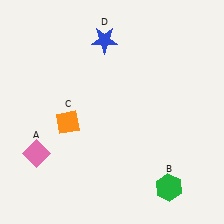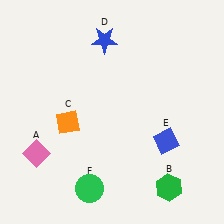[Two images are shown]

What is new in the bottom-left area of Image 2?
A green circle (F) was added in the bottom-left area of Image 2.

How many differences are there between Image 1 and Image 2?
There are 2 differences between the two images.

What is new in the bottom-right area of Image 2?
A blue diamond (E) was added in the bottom-right area of Image 2.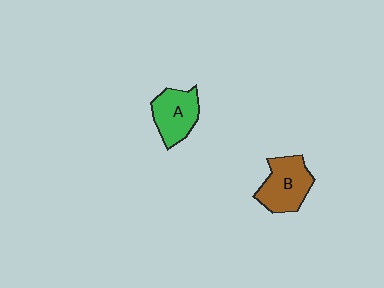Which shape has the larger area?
Shape B (brown).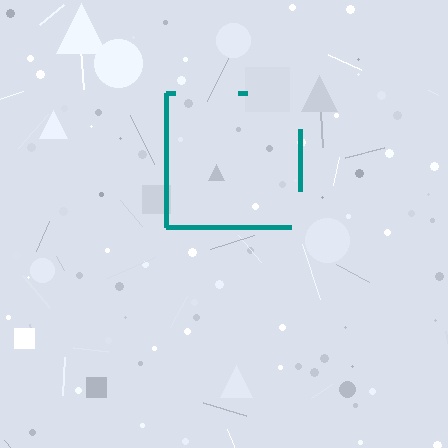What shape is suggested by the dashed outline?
The dashed outline suggests a square.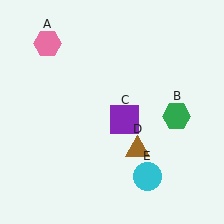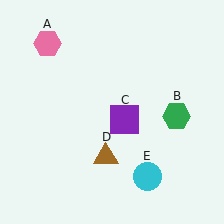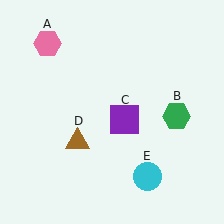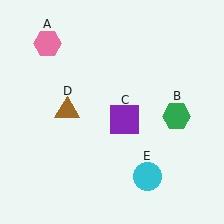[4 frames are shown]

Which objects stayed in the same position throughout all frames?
Pink hexagon (object A) and green hexagon (object B) and purple square (object C) and cyan circle (object E) remained stationary.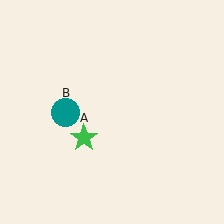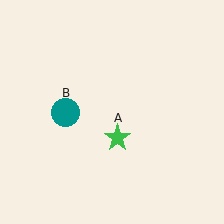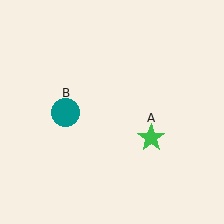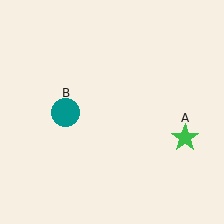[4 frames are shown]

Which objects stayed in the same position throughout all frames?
Teal circle (object B) remained stationary.